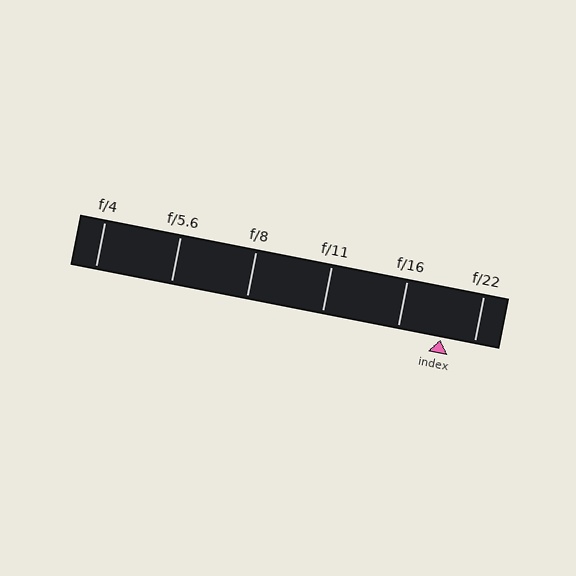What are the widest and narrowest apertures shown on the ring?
The widest aperture shown is f/4 and the narrowest is f/22.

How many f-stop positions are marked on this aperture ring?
There are 6 f-stop positions marked.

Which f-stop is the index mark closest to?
The index mark is closest to f/22.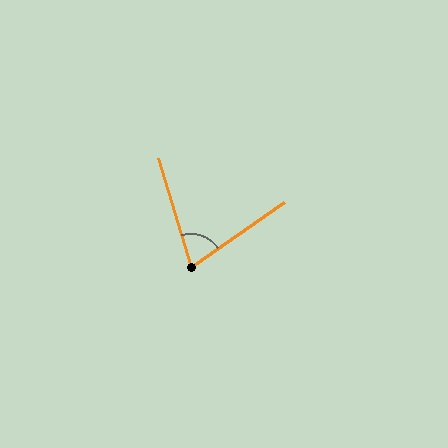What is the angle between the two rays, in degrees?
Approximately 72 degrees.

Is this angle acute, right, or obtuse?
It is acute.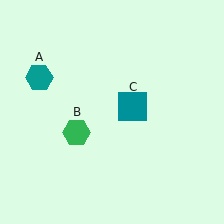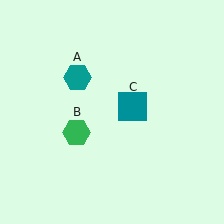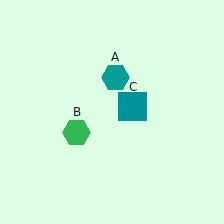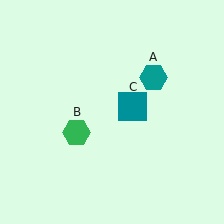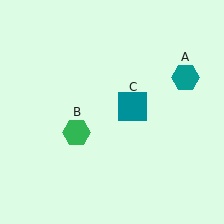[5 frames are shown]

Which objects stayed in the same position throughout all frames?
Green hexagon (object B) and teal square (object C) remained stationary.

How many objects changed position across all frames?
1 object changed position: teal hexagon (object A).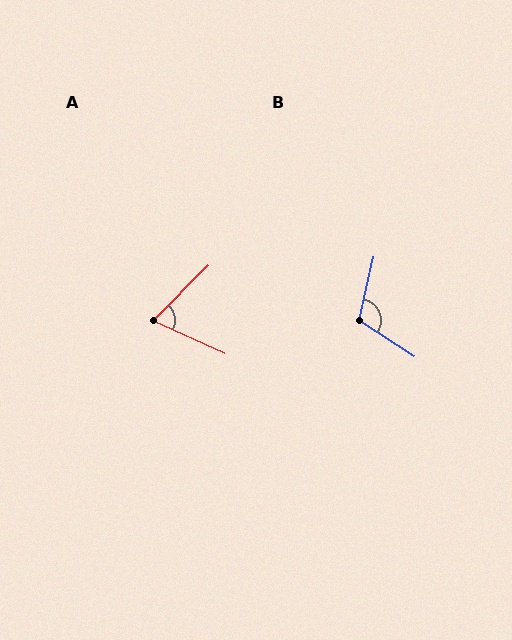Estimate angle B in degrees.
Approximately 111 degrees.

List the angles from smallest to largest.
A (70°), B (111°).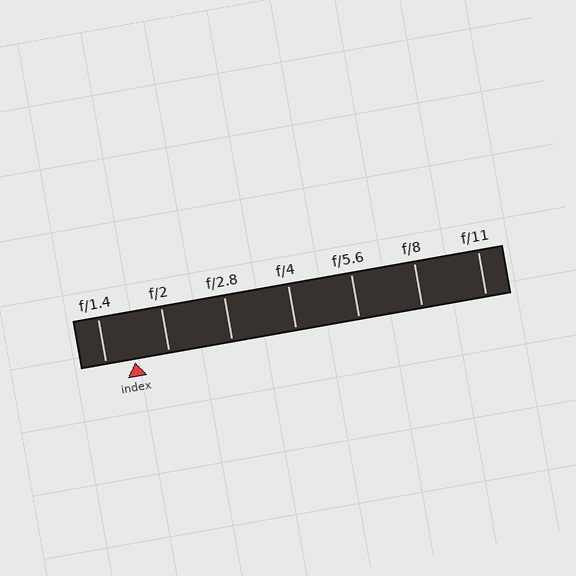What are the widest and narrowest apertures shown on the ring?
The widest aperture shown is f/1.4 and the narrowest is f/11.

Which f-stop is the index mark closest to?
The index mark is closest to f/1.4.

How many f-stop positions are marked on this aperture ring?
There are 7 f-stop positions marked.